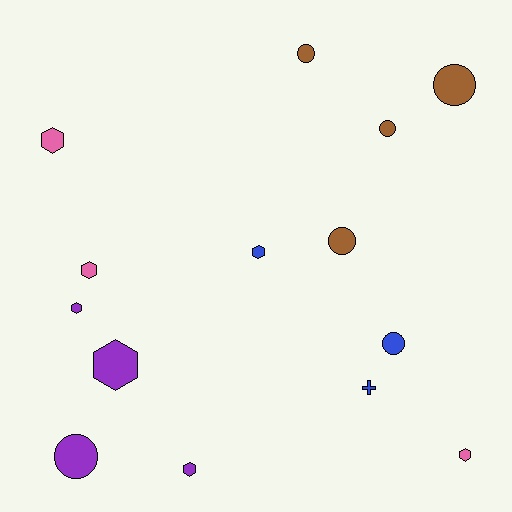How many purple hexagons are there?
There are 3 purple hexagons.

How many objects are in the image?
There are 14 objects.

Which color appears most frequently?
Brown, with 4 objects.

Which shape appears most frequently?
Hexagon, with 7 objects.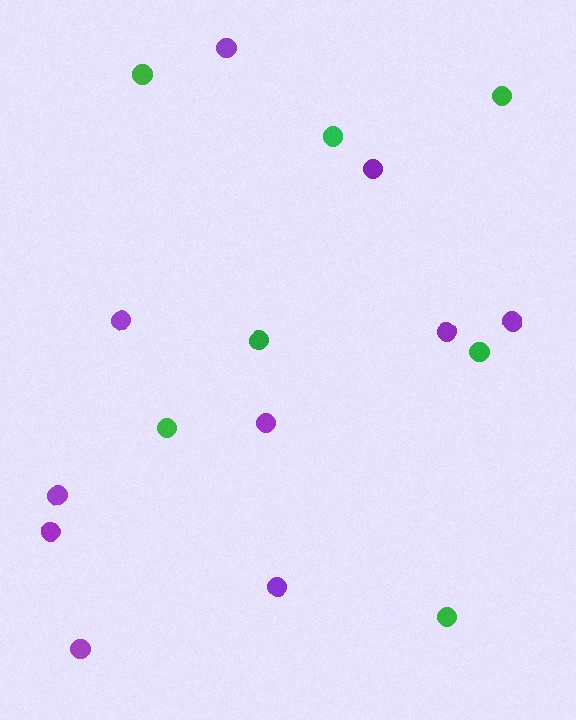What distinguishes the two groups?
There are 2 groups: one group of green circles (7) and one group of purple circles (10).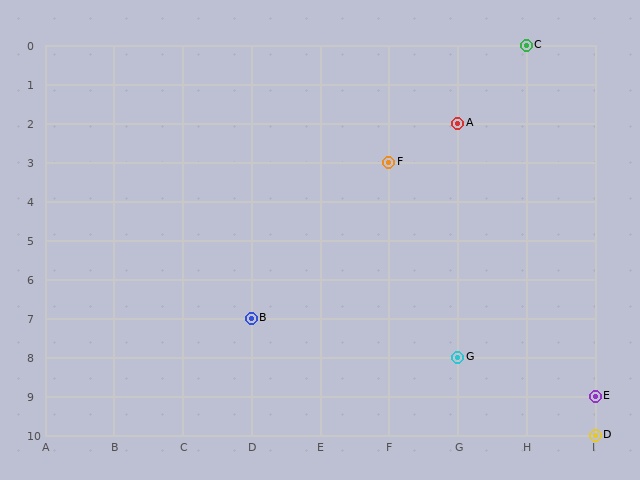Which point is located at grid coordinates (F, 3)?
Point F is at (F, 3).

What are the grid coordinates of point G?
Point G is at grid coordinates (G, 8).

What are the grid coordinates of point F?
Point F is at grid coordinates (F, 3).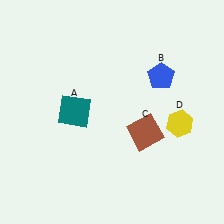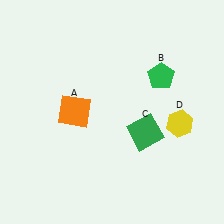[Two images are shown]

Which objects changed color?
A changed from teal to orange. B changed from blue to green. C changed from brown to green.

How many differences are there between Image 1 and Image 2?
There are 3 differences between the two images.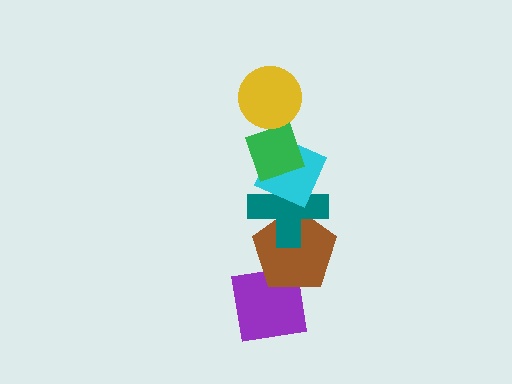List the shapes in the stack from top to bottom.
From top to bottom: the yellow circle, the green diamond, the cyan diamond, the teal cross, the brown pentagon, the purple square.